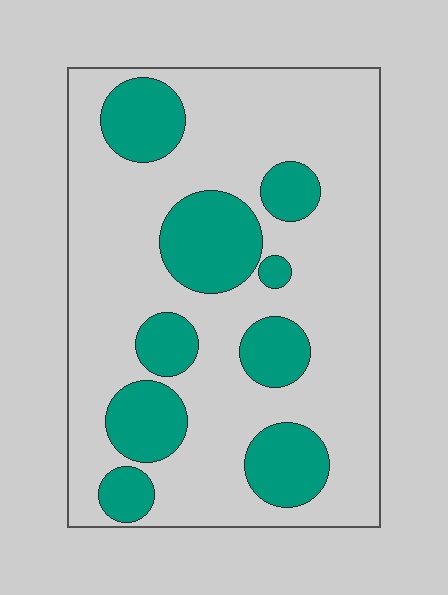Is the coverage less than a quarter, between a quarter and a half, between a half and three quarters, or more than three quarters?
Between a quarter and a half.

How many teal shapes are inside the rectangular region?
9.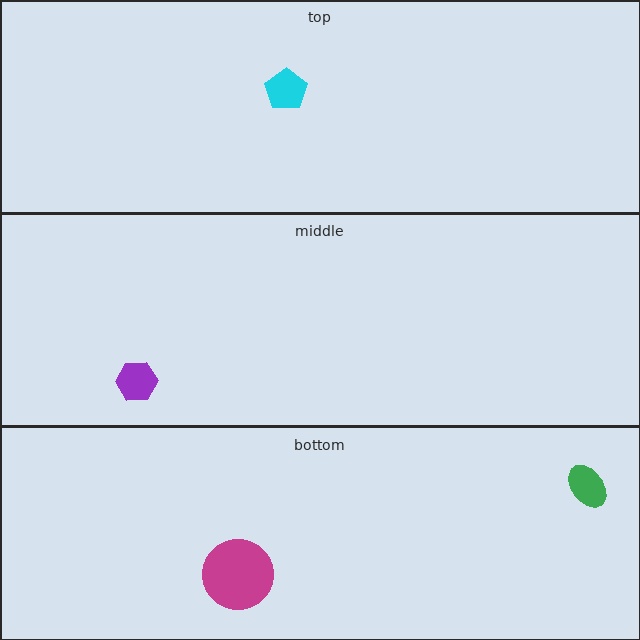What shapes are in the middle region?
The purple hexagon.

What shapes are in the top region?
The cyan pentagon.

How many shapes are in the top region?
1.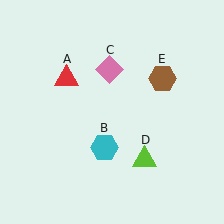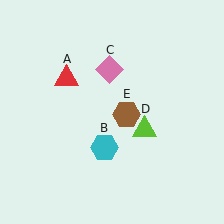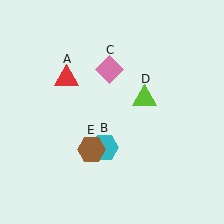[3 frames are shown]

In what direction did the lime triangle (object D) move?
The lime triangle (object D) moved up.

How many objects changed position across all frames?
2 objects changed position: lime triangle (object D), brown hexagon (object E).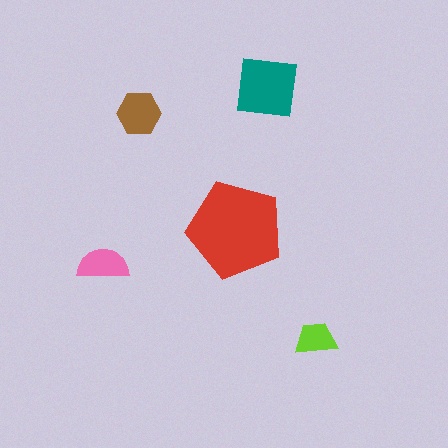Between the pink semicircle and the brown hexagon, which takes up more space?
The brown hexagon.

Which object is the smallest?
The lime trapezoid.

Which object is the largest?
The red pentagon.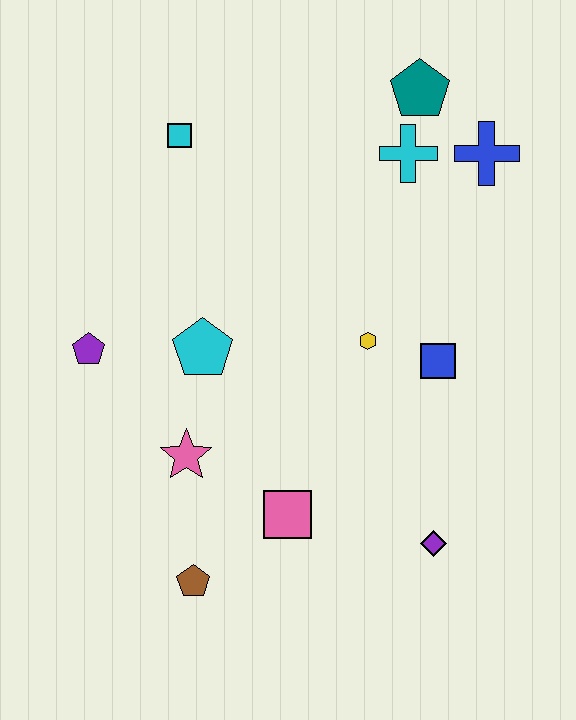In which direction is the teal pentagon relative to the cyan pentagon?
The teal pentagon is above the cyan pentagon.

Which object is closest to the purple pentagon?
The cyan pentagon is closest to the purple pentagon.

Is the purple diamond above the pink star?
No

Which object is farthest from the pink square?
The teal pentagon is farthest from the pink square.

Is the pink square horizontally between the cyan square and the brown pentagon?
No